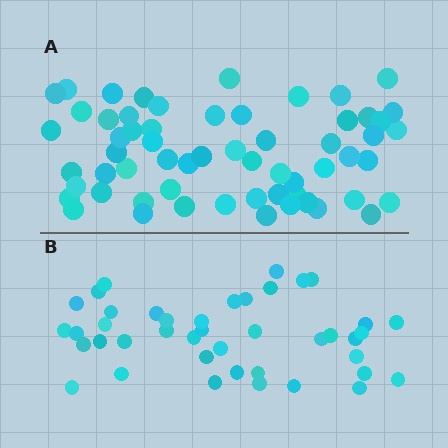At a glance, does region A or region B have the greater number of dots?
Region A (the top region) has more dots.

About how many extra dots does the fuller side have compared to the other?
Region A has approximately 20 more dots than region B.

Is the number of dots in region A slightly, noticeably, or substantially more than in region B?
Region A has noticeably more, but not dramatically so. The ratio is roughly 1.4 to 1.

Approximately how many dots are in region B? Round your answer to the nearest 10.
About 40 dots. (The exact count is 42, which rounds to 40.)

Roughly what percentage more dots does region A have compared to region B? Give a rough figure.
About 45% more.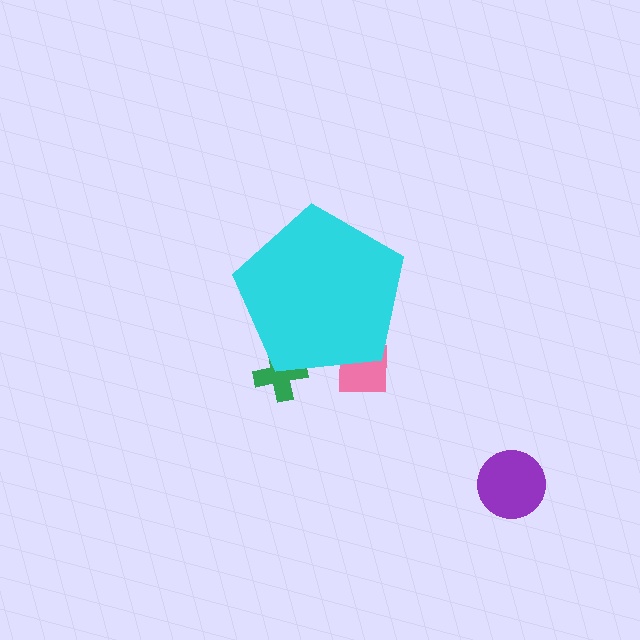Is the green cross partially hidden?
Yes, the green cross is partially hidden behind the cyan pentagon.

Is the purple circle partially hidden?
No, the purple circle is fully visible.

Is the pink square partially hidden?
Yes, the pink square is partially hidden behind the cyan pentagon.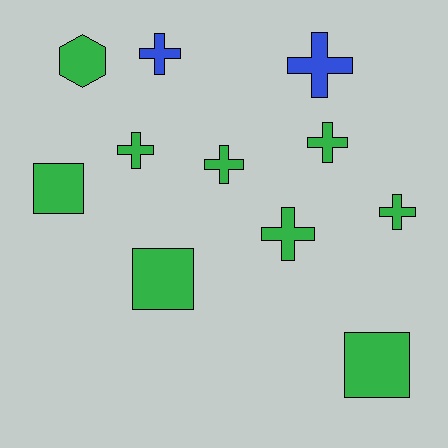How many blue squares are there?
There are no blue squares.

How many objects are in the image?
There are 11 objects.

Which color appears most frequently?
Green, with 9 objects.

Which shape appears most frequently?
Cross, with 7 objects.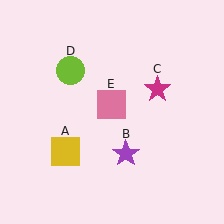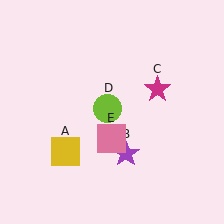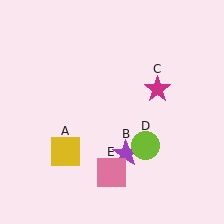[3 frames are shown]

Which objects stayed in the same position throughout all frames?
Yellow square (object A) and purple star (object B) and magenta star (object C) remained stationary.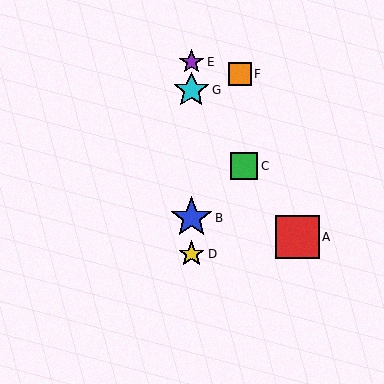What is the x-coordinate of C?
Object C is at x≈244.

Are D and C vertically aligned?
No, D is at x≈191 and C is at x≈244.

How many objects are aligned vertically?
4 objects (B, D, E, G) are aligned vertically.